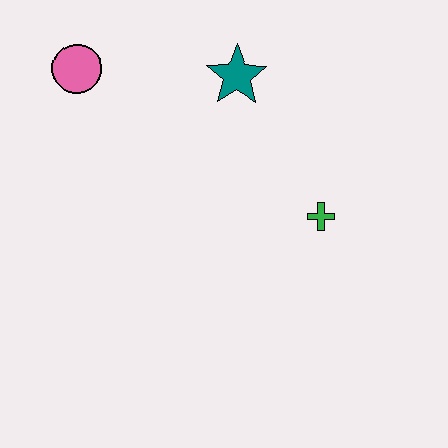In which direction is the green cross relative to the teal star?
The green cross is below the teal star.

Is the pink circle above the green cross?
Yes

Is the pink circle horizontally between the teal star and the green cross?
No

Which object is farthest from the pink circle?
The green cross is farthest from the pink circle.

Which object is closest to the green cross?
The teal star is closest to the green cross.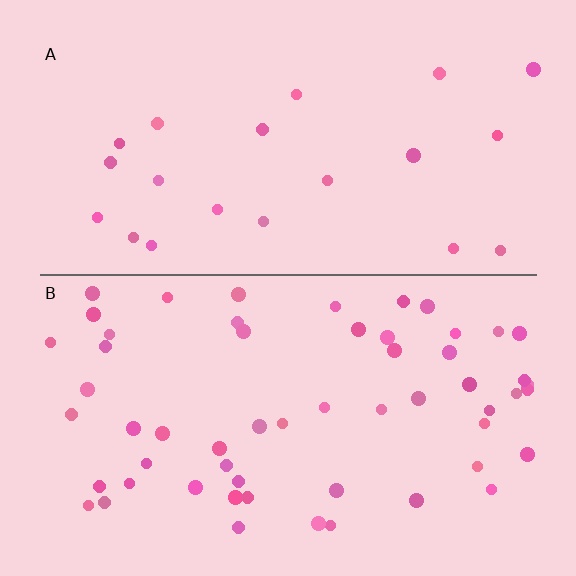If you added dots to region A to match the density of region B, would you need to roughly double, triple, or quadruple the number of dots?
Approximately triple.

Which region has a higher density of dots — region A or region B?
B (the bottom).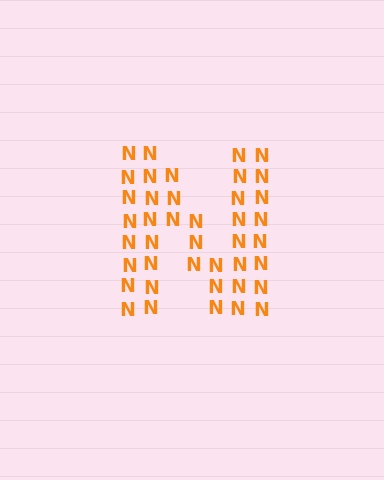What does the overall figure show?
The overall figure shows the letter N.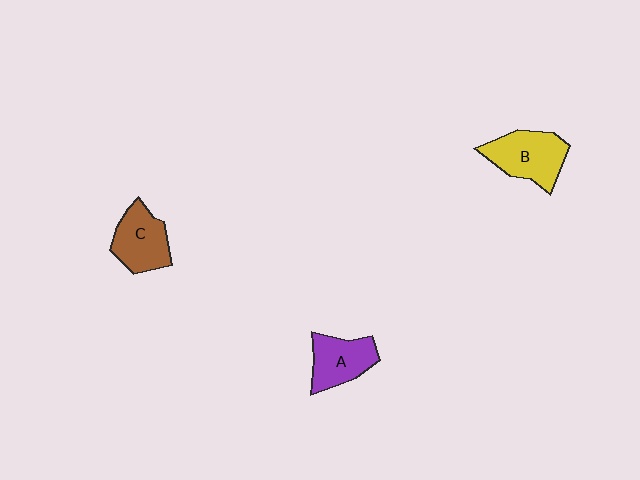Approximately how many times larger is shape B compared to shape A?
Approximately 1.2 times.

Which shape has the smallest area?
Shape A (purple).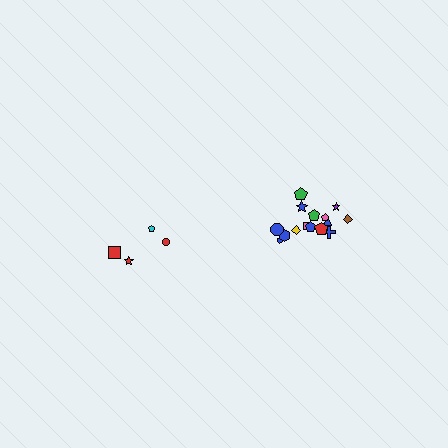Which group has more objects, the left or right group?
The right group.